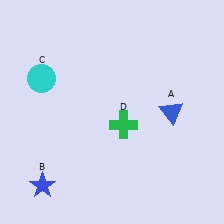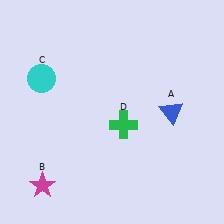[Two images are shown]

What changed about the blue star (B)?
In Image 1, B is blue. In Image 2, it changed to magenta.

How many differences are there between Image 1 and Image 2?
There is 1 difference between the two images.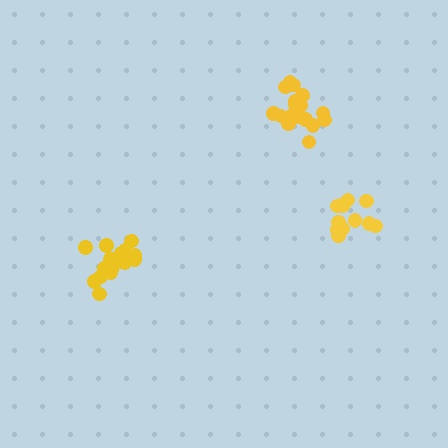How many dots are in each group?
Group 1: 18 dots, Group 2: 15 dots, Group 3: 19 dots (52 total).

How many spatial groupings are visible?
There are 3 spatial groupings.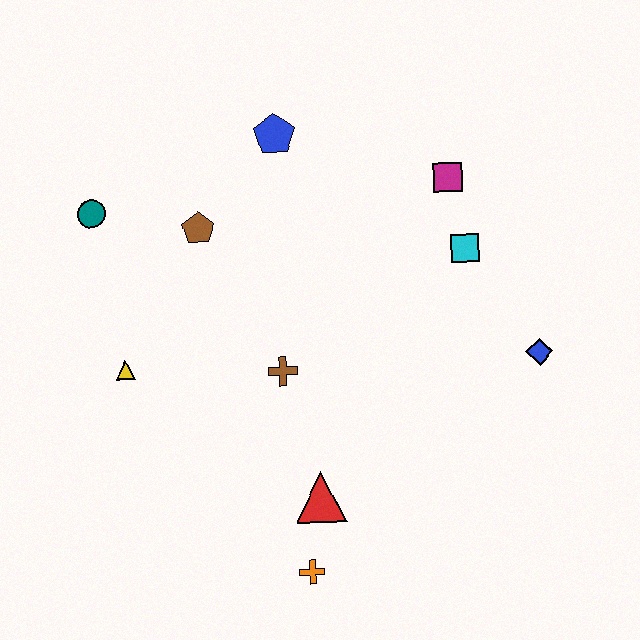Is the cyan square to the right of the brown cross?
Yes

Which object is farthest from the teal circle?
The blue diamond is farthest from the teal circle.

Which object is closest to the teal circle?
The brown pentagon is closest to the teal circle.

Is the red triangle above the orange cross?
Yes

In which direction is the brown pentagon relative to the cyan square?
The brown pentagon is to the left of the cyan square.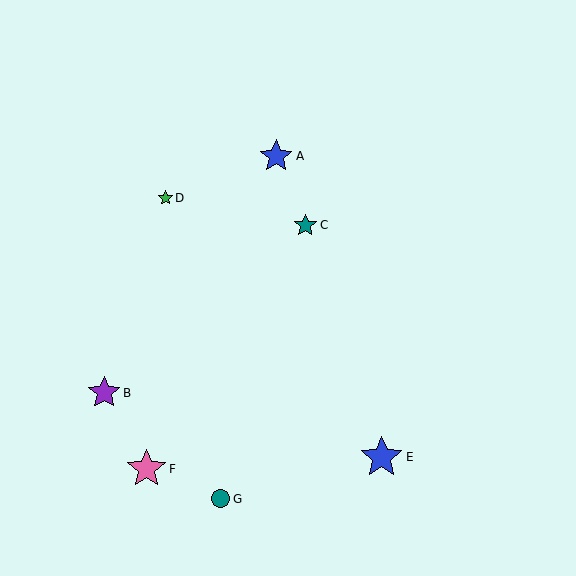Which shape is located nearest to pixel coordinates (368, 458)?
The blue star (labeled E) at (382, 457) is nearest to that location.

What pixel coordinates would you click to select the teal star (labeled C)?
Click at (305, 225) to select the teal star C.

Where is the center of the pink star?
The center of the pink star is at (146, 469).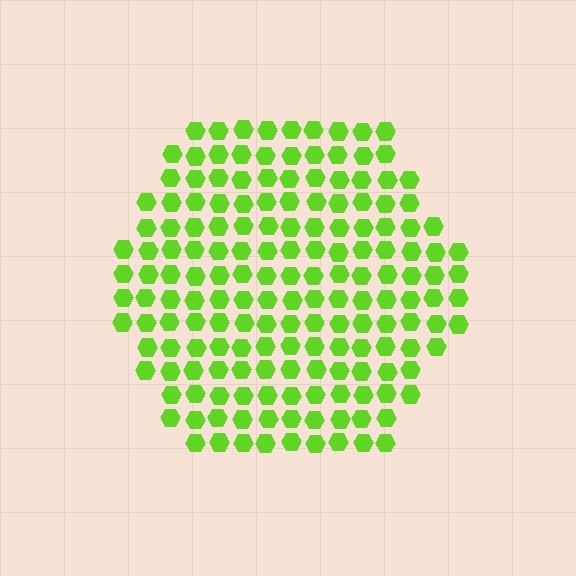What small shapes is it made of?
It is made of small hexagons.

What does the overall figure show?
The overall figure shows a hexagon.